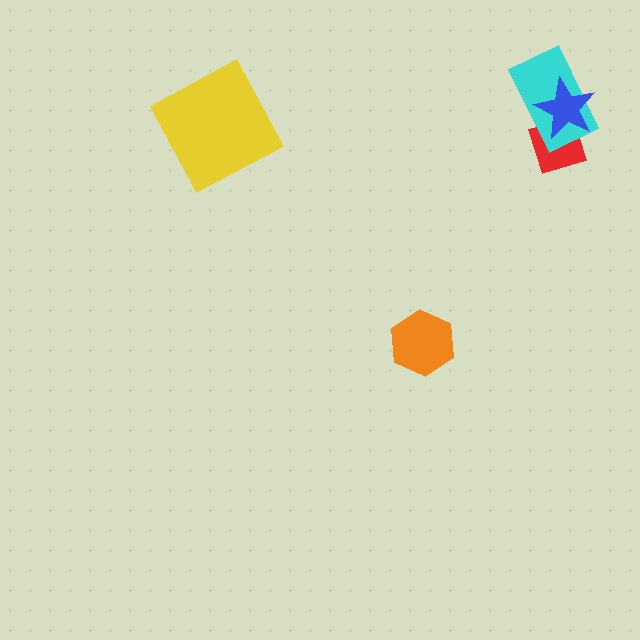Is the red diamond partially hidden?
Yes, it is partially covered by another shape.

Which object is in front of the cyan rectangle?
The blue star is in front of the cyan rectangle.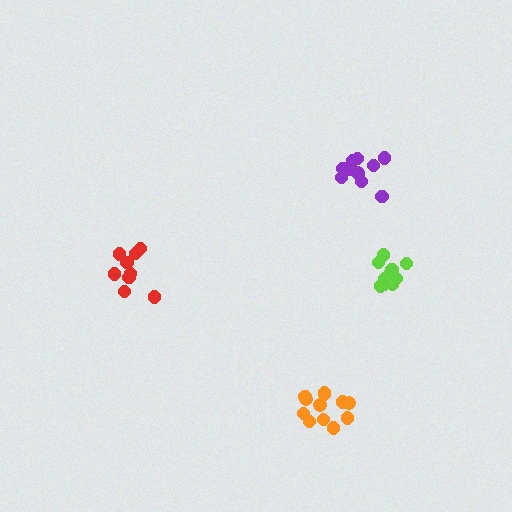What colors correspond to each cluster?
The clusters are colored: lime, red, orange, purple.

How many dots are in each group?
Group 1: 11 dots, Group 2: 9 dots, Group 3: 12 dots, Group 4: 11 dots (43 total).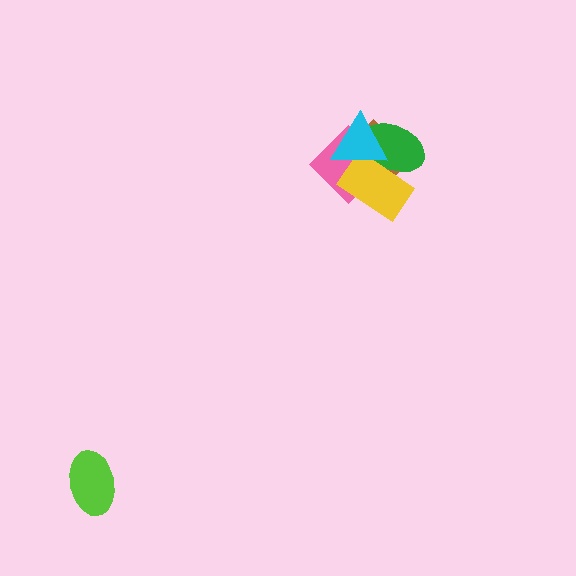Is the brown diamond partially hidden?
Yes, it is partially covered by another shape.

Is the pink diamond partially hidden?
Yes, it is partially covered by another shape.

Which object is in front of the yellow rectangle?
The cyan triangle is in front of the yellow rectangle.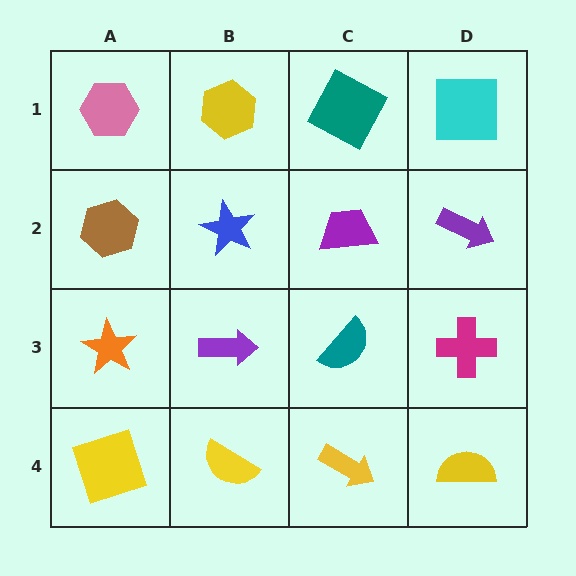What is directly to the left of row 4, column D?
A yellow arrow.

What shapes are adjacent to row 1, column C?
A purple trapezoid (row 2, column C), a yellow hexagon (row 1, column B), a cyan square (row 1, column D).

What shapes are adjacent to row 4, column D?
A magenta cross (row 3, column D), a yellow arrow (row 4, column C).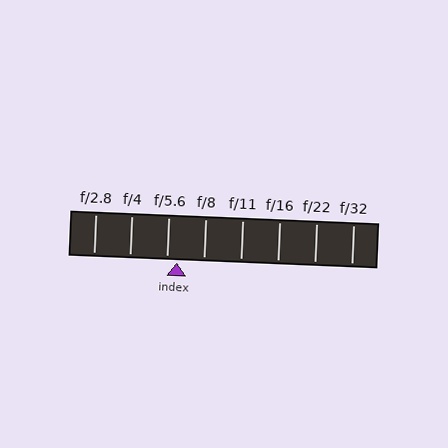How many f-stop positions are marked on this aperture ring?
There are 8 f-stop positions marked.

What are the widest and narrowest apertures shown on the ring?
The widest aperture shown is f/2.8 and the narrowest is f/32.